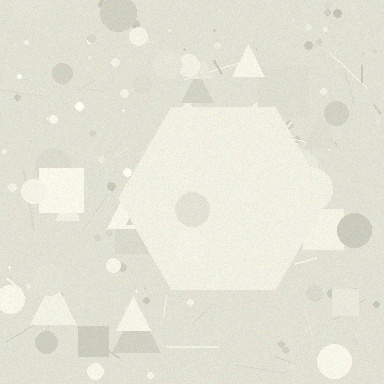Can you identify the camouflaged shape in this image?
The camouflaged shape is a hexagon.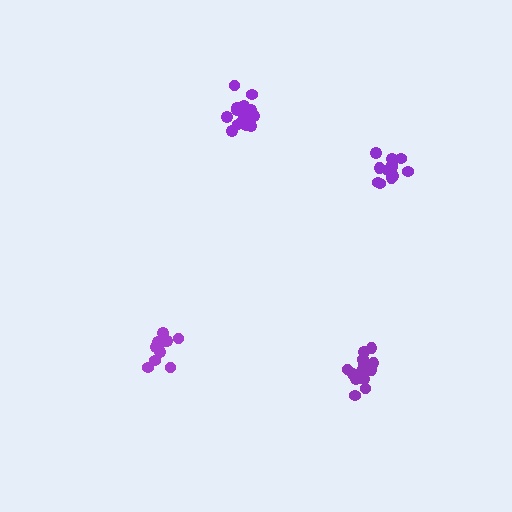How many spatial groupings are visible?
There are 4 spatial groupings.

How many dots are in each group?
Group 1: 12 dots, Group 2: 13 dots, Group 3: 14 dots, Group 4: 16 dots (55 total).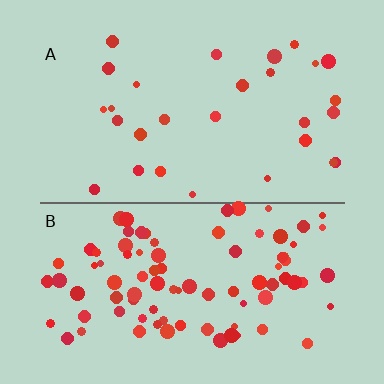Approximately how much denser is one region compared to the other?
Approximately 3.1× — region B over region A.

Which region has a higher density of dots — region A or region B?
B (the bottom).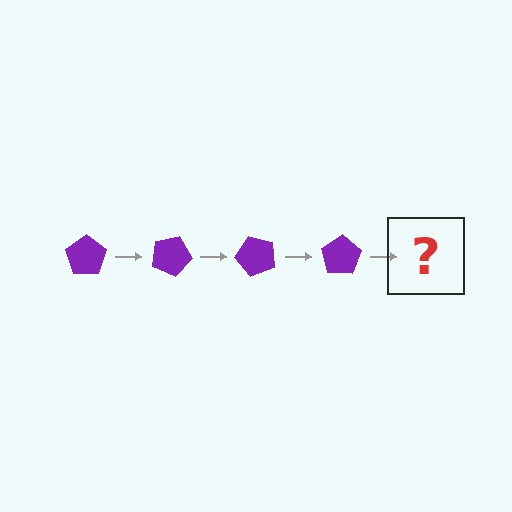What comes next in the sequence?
The next element should be a purple pentagon rotated 100 degrees.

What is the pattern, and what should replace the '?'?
The pattern is that the pentagon rotates 25 degrees each step. The '?' should be a purple pentagon rotated 100 degrees.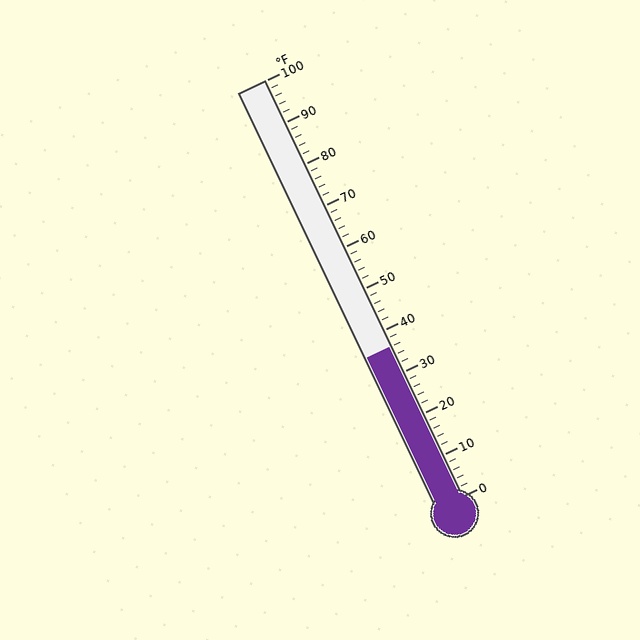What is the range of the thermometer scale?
The thermometer scale ranges from 0°F to 100°F.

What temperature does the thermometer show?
The thermometer shows approximately 36°F.